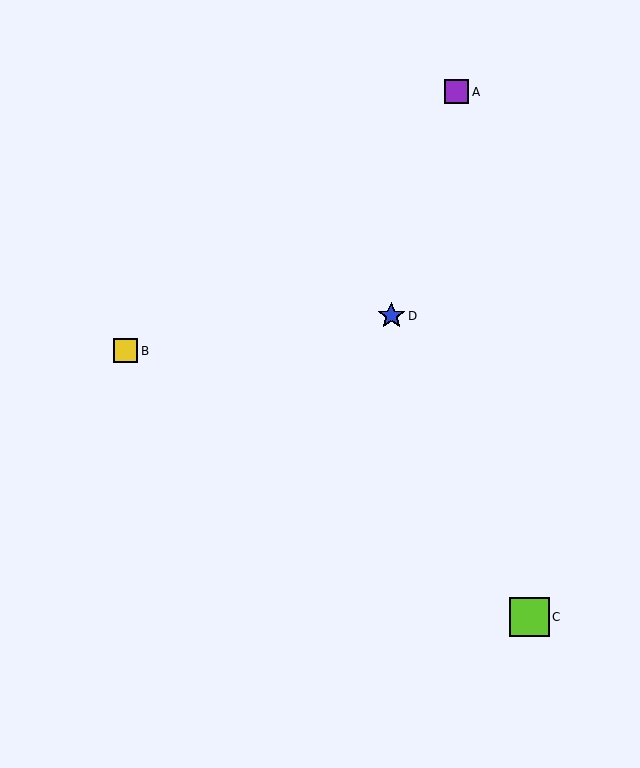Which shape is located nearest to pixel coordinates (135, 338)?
The yellow square (labeled B) at (125, 351) is nearest to that location.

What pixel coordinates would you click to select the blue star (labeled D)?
Click at (391, 316) to select the blue star D.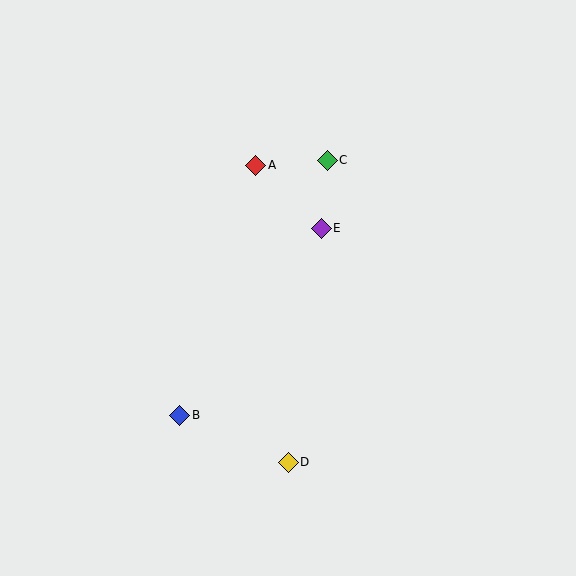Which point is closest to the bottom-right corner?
Point D is closest to the bottom-right corner.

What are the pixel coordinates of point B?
Point B is at (180, 415).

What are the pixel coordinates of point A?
Point A is at (256, 165).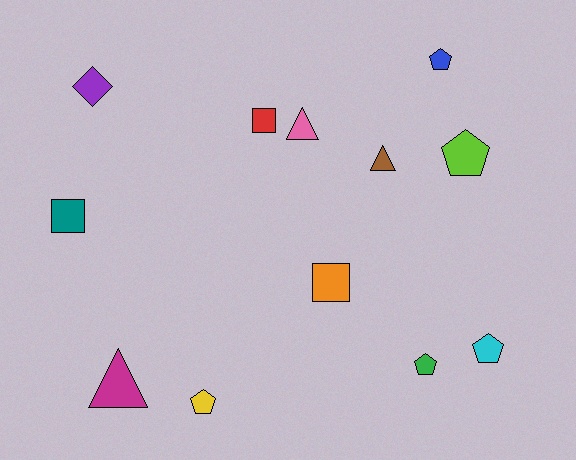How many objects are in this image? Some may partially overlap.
There are 12 objects.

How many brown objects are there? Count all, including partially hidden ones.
There is 1 brown object.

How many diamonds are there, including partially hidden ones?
There is 1 diamond.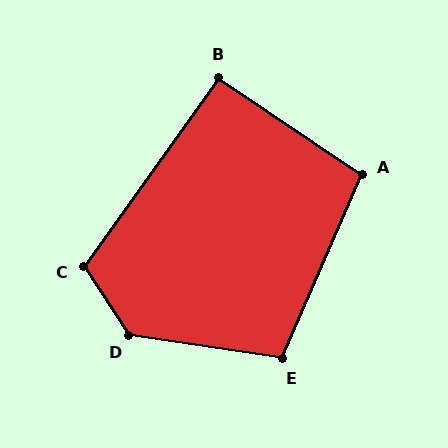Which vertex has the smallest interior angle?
B, at approximately 91 degrees.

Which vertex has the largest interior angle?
D, at approximately 132 degrees.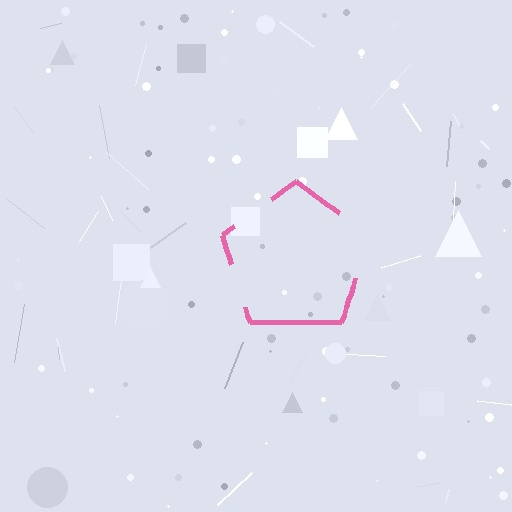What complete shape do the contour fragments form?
The contour fragments form a pentagon.